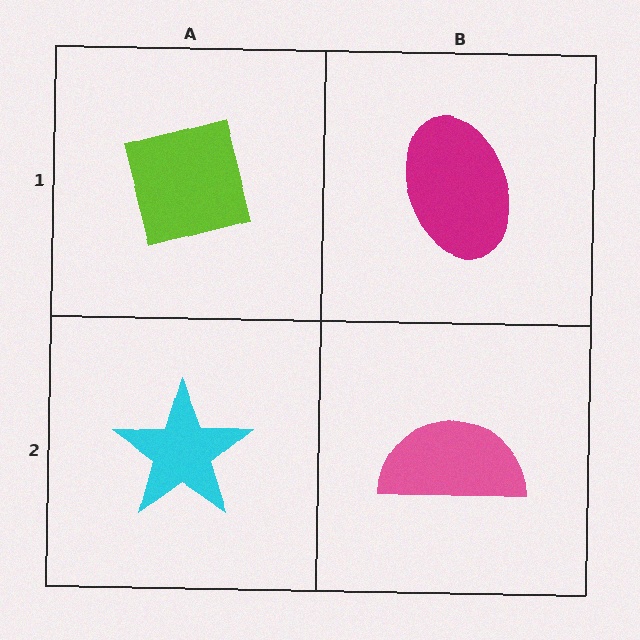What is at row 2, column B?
A pink semicircle.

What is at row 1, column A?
A lime square.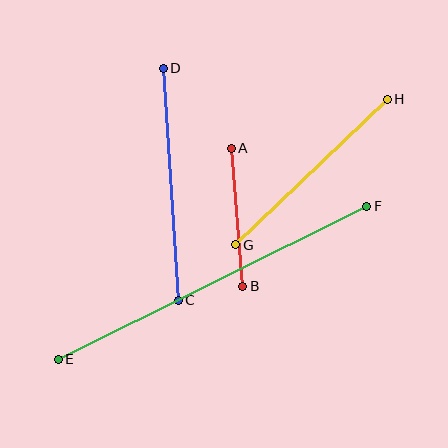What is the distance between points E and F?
The distance is approximately 344 pixels.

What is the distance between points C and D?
The distance is approximately 233 pixels.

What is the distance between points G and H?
The distance is approximately 210 pixels.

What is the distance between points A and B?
The distance is approximately 138 pixels.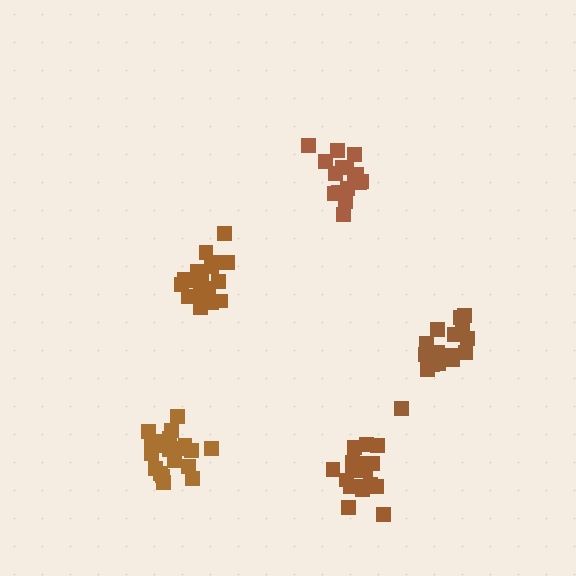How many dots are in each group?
Group 1: 21 dots, Group 2: 16 dots, Group 3: 19 dots, Group 4: 17 dots, Group 5: 20 dots (93 total).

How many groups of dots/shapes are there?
There are 5 groups.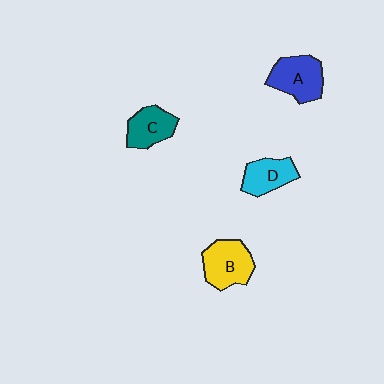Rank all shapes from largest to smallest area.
From largest to smallest: B (yellow), A (blue), C (teal), D (cyan).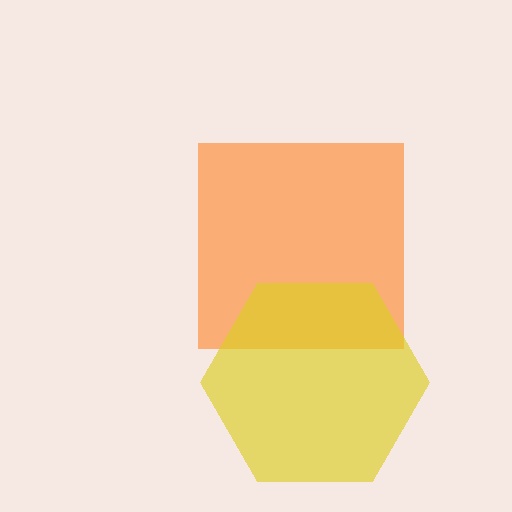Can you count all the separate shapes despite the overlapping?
Yes, there are 2 separate shapes.